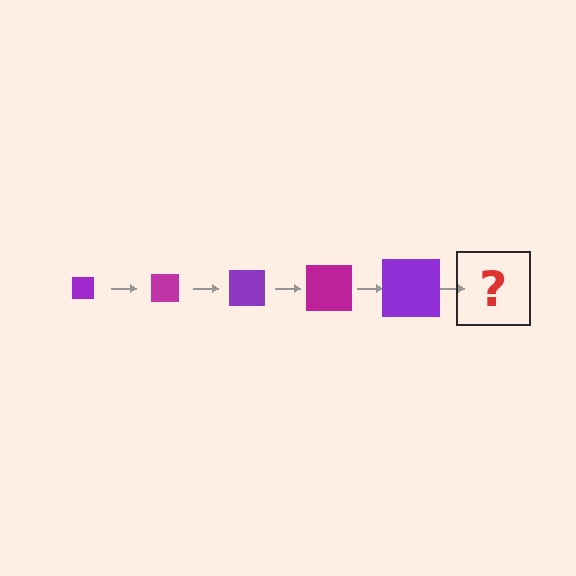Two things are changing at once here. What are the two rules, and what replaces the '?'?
The two rules are that the square grows larger each step and the color cycles through purple and magenta. The '?' should be a magenta square, larger than the previous one.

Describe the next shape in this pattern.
It should be a magenta square, larger than the previous one.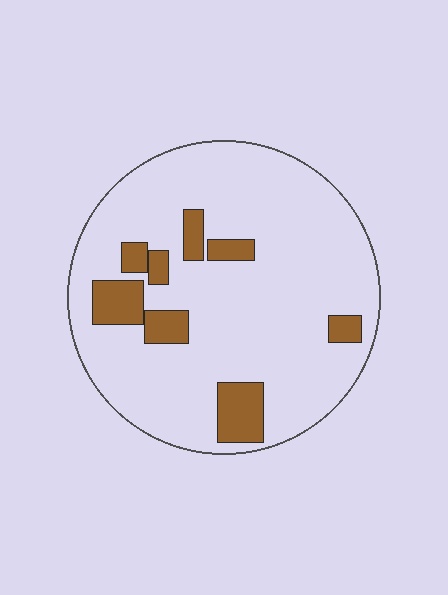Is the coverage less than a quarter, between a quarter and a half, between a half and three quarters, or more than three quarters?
Less than a quarter.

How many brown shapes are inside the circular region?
8.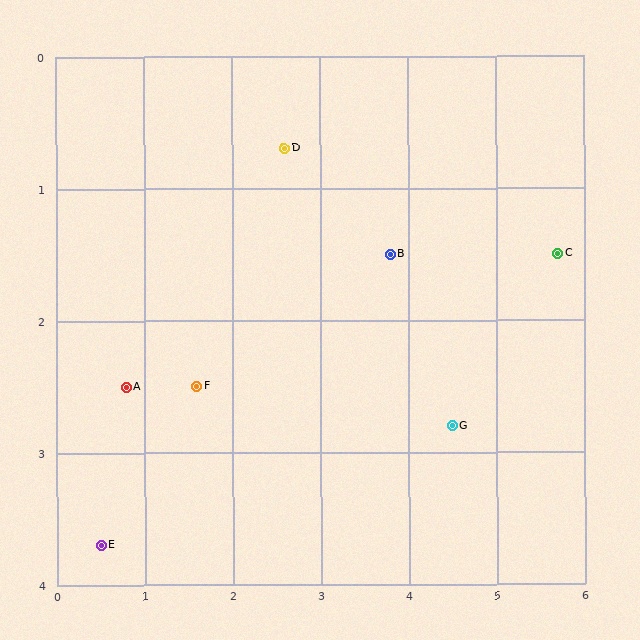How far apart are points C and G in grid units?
Points C and G are about 1.8 grid units apart.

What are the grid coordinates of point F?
Point F is at approximately (1.6, 2.5).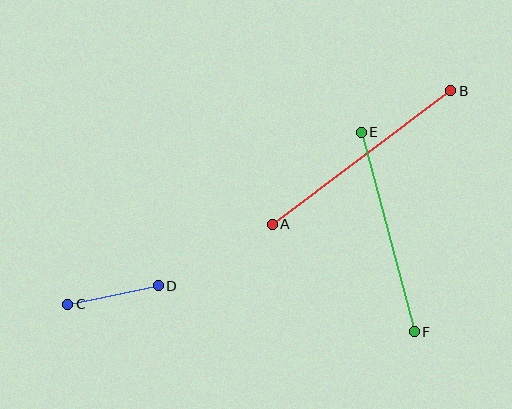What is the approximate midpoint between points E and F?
The midpoint is at approximately (388, 232) pixels.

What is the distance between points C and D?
The distance is approximately 92 pixels.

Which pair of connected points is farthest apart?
Points A and B are farthest apart.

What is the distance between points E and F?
The distance is approximately 207 pixels.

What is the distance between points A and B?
The distance is approximately 223 pixels.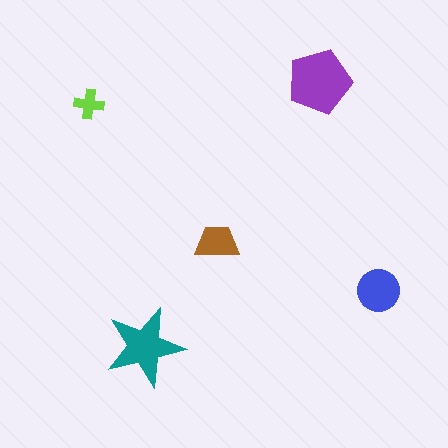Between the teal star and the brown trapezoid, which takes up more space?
The teal star.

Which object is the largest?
The purple pentagon.